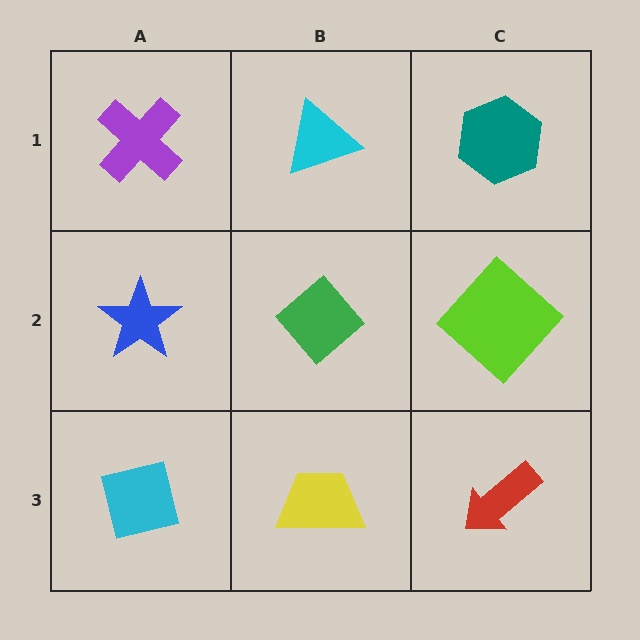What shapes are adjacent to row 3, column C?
A lime diamond (row 2, column C), a yellow trapezoid (row 3, column B).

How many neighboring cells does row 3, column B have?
3.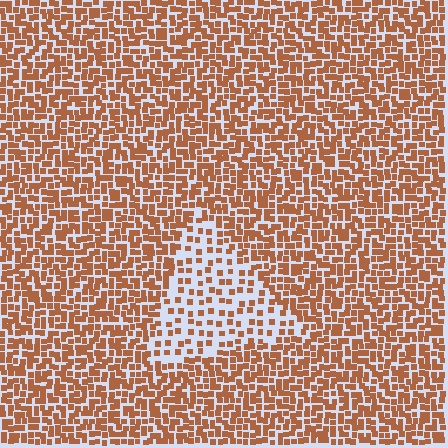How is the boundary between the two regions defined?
The boundary is defined by a change in element density (approximately 2.3x ratio). All elements are the same color, size, and shape.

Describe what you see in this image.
The image contains small brown elements arranged at two different densities. A triangle-shaped region is visible where the elements are less densely packed than the surrounding area.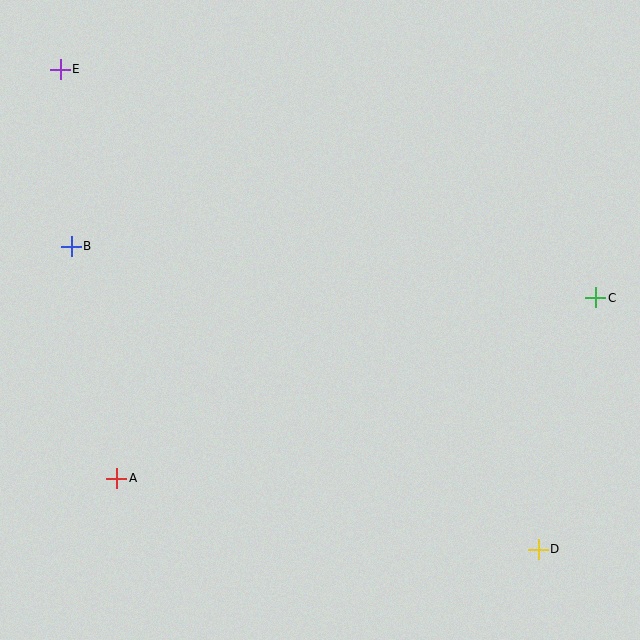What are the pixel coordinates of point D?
Point D is at (538, 549).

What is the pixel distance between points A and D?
The distance between A and D is 428 pixels.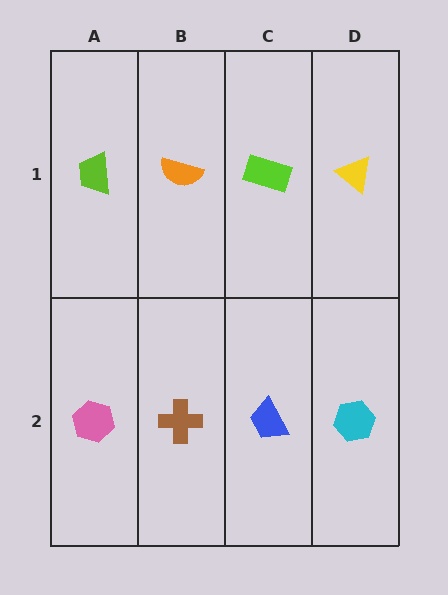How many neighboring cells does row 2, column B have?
3.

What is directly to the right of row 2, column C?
A cyan hexagon.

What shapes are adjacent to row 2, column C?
A lime rectangle (row 1, column C), a brown cross (row 2, column B), a cyan hexagon (row 2, column D).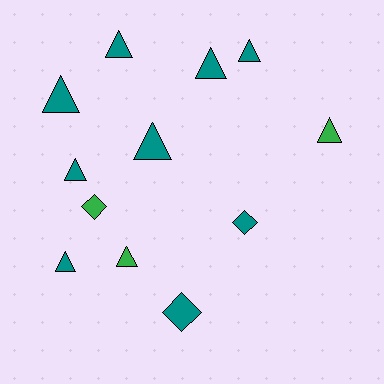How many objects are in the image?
There are 12 objects.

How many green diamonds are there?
There is 1 green diamond.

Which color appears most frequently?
Teal, with 9 objects.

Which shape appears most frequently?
Triangle, with 9 objects.